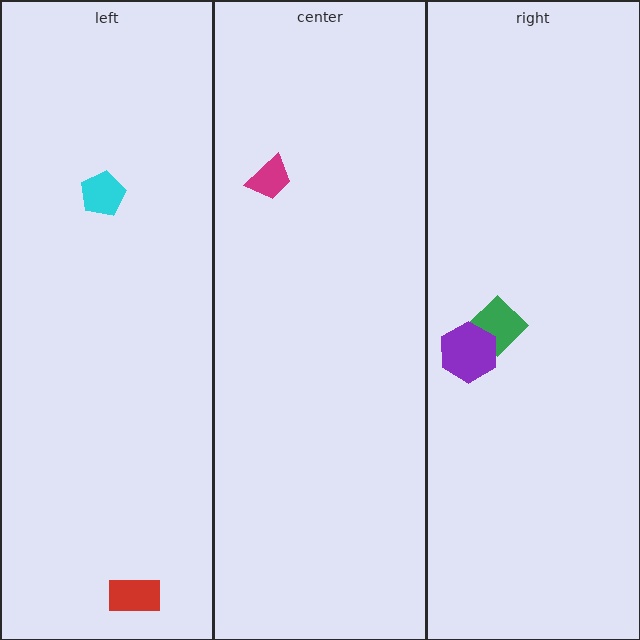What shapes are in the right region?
The green diamond, the purple hexagon.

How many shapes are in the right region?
2.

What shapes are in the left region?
The cyan pentagon, the red rectangle.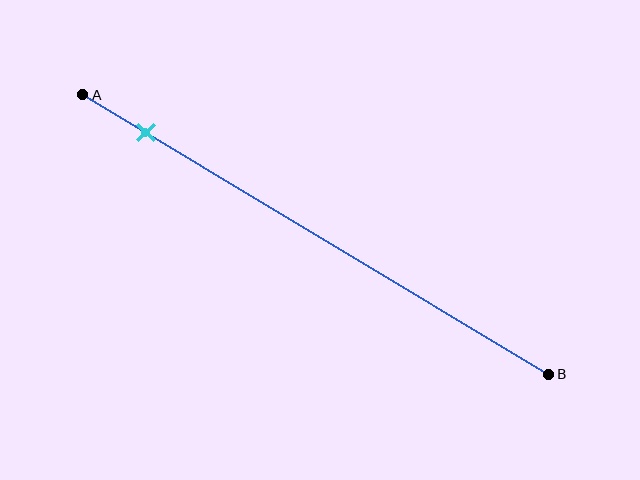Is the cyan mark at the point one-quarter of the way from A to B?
No, the mark is at about 15% from A, not at the 25% one-quarter point.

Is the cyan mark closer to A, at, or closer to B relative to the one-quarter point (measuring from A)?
The cyan mark is closer to point A than the one-quarter point of segment AB.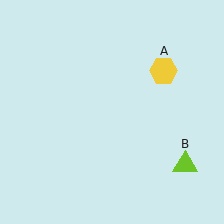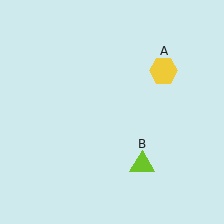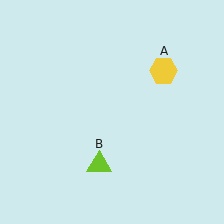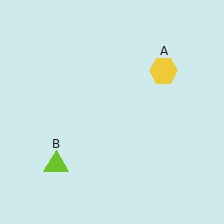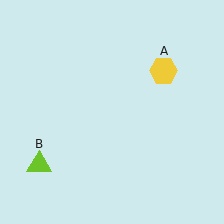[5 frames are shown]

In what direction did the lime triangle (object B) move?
The lime triangle (object B) moved left.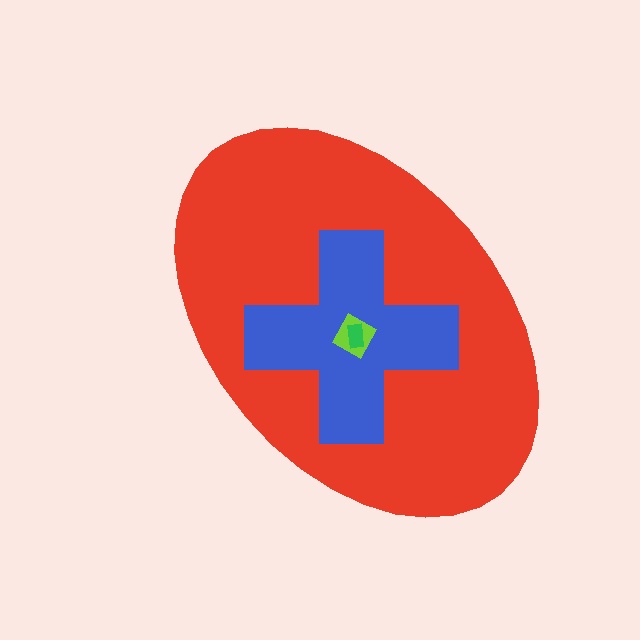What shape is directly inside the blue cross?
The lime square.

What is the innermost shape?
The green rectangle.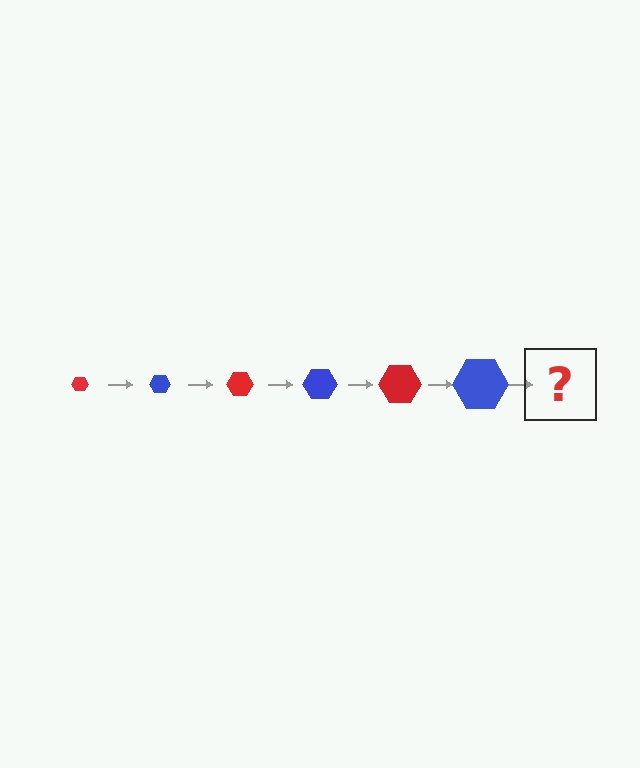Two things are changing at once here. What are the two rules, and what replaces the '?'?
The two rules are that the hexagon grows larger each step and the color cycles through red and blue. The '?' should be a red hexagon, larger than the previous one.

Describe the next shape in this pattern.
It should be a red hexagon, larger than the previous one.